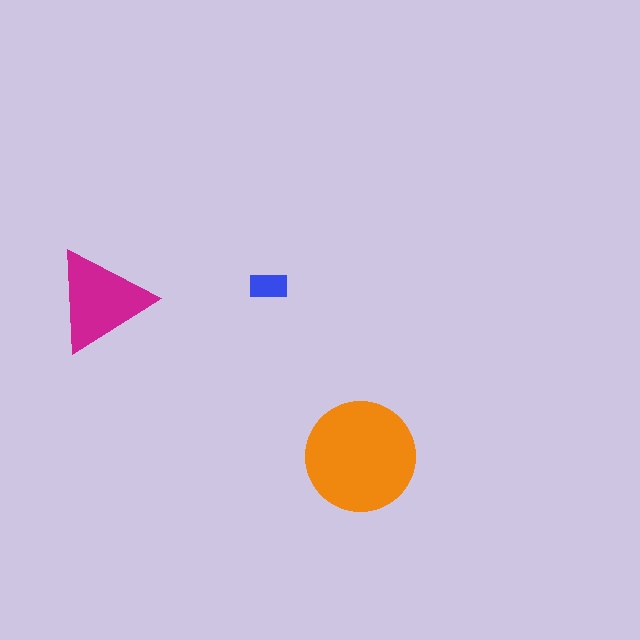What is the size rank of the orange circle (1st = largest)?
1st.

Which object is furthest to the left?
The magenta triangle is leftmost.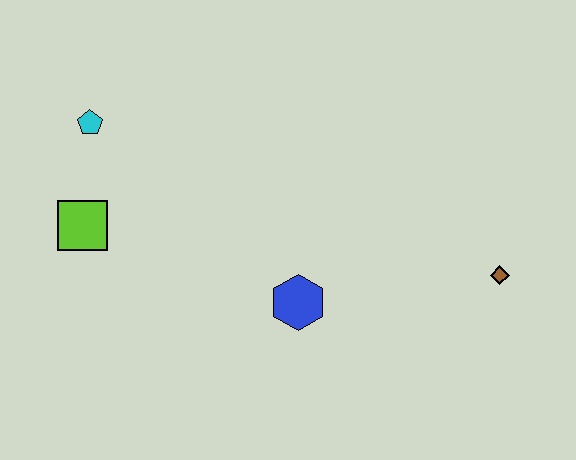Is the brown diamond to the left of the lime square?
No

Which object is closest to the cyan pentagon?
The lime square is closest to the cyan pentagon.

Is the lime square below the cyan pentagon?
Yes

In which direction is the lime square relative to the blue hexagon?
The lime square is to the left of the blue hexagon.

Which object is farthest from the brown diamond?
The cyan pentagon is farthest from the brown diamond.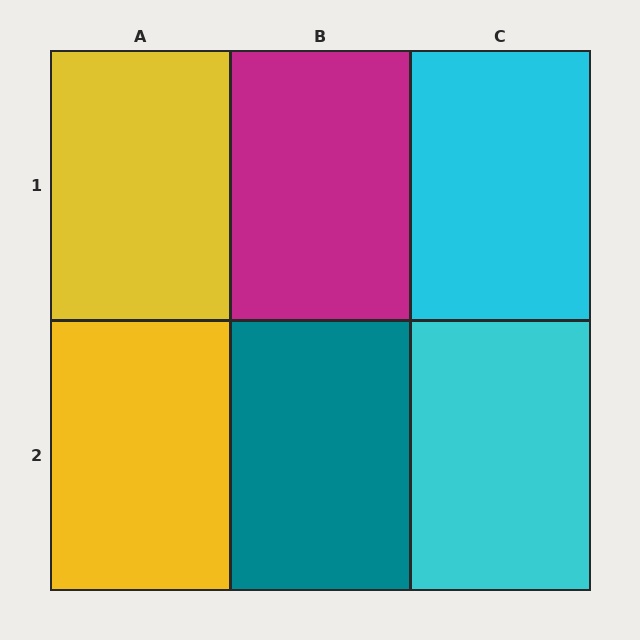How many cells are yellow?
2 cells are yellow.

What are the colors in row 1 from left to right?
Yellow, magenta, cyan.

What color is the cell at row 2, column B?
Teal.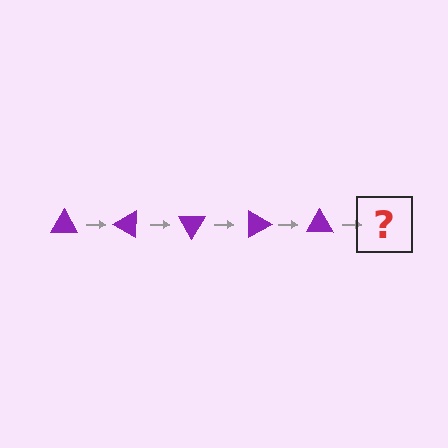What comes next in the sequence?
The next element should be a purple triangle rotated 150 degrees.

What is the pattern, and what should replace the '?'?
The pattern is that the triangle rotates 30 degrees each step. The '?' should be a purple triangle rotated 150 degrees.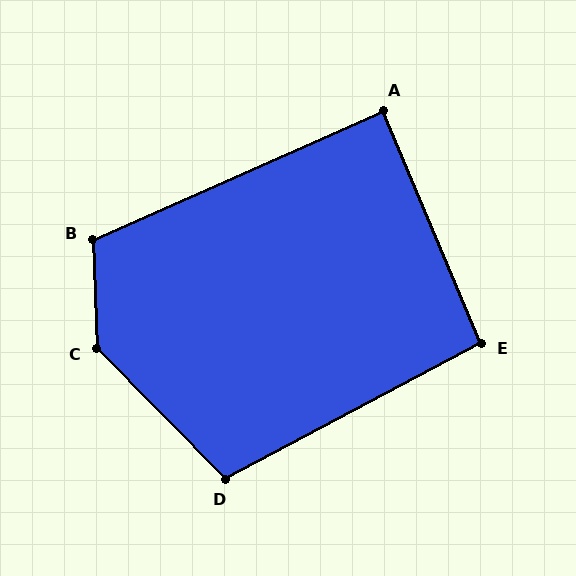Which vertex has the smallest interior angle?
A, at approximately 89 degrees.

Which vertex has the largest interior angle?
C, at approximately 137 degrees.